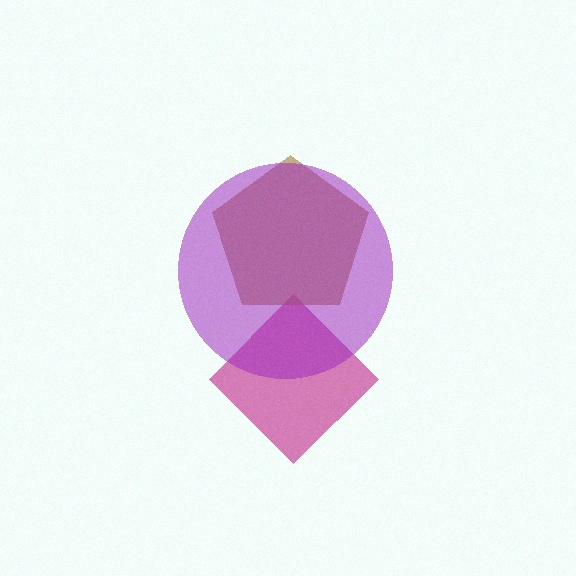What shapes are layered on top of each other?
The layered shapes are: a magenta diamond, a brown pentagon, a purple circle.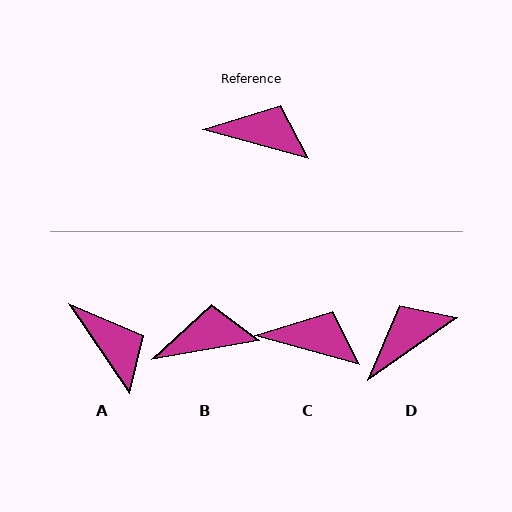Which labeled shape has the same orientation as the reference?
C.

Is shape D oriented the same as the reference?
No, it is off by about 50 degrees.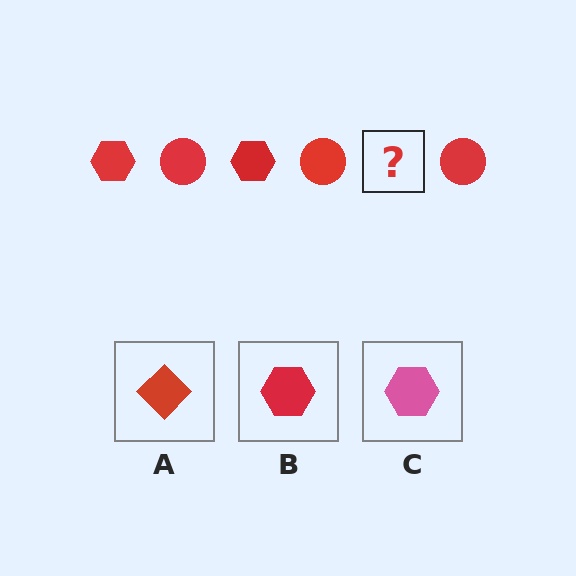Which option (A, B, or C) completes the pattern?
B.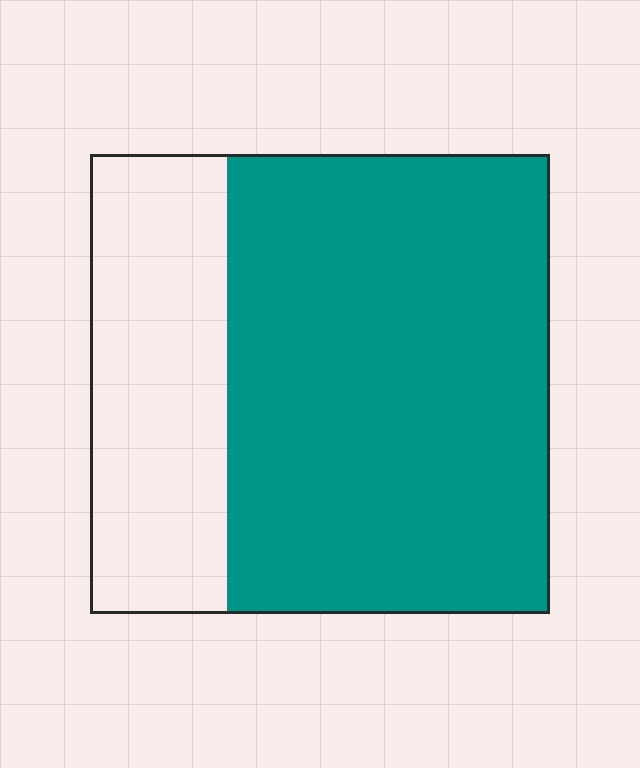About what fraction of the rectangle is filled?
About two thirds (2/3).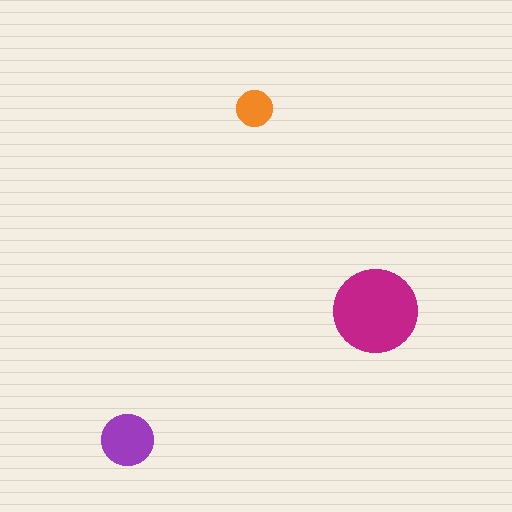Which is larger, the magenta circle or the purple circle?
The magenta one.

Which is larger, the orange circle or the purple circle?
The purple one.